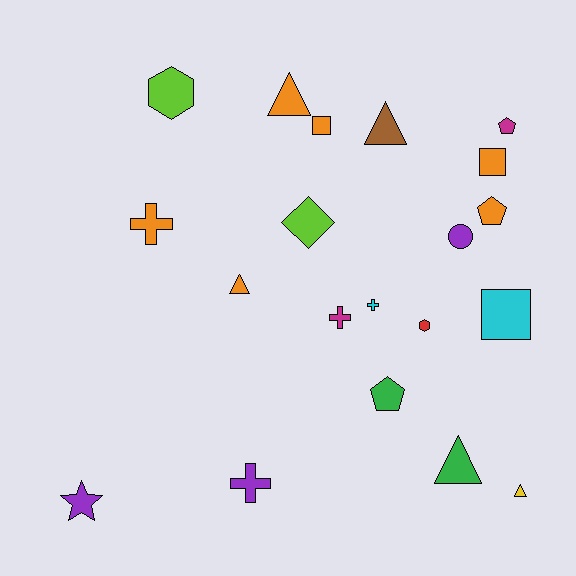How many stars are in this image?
There is 1 star.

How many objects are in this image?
There are 20 objects.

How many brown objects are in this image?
There is 1 brown object.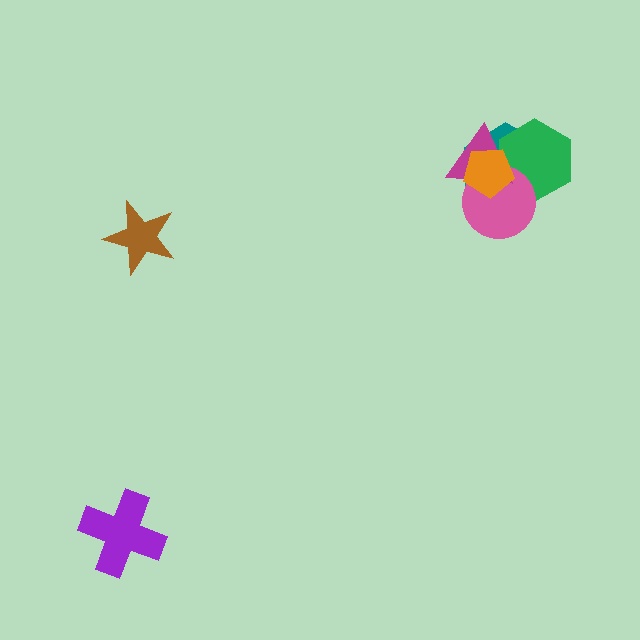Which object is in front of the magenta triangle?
The orange pentagon is in front of the magenta triangle.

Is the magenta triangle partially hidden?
Yes, it is partially covered by another shape.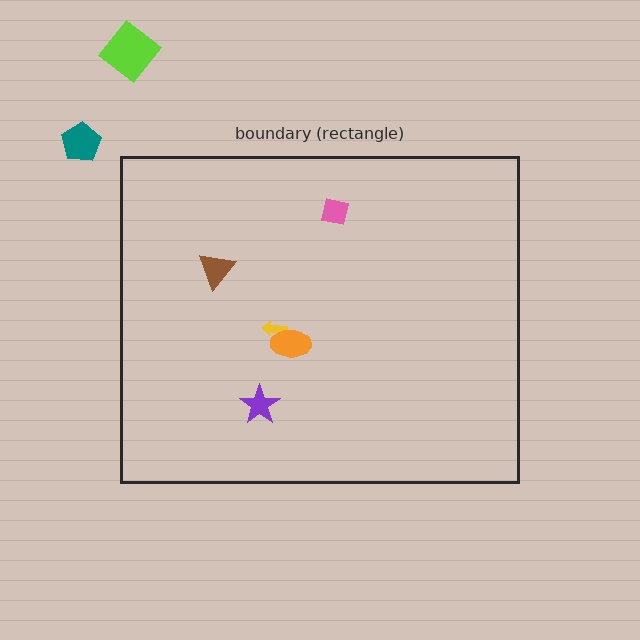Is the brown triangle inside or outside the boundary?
Inside.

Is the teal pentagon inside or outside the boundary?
Outside.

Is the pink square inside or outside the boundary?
Inside.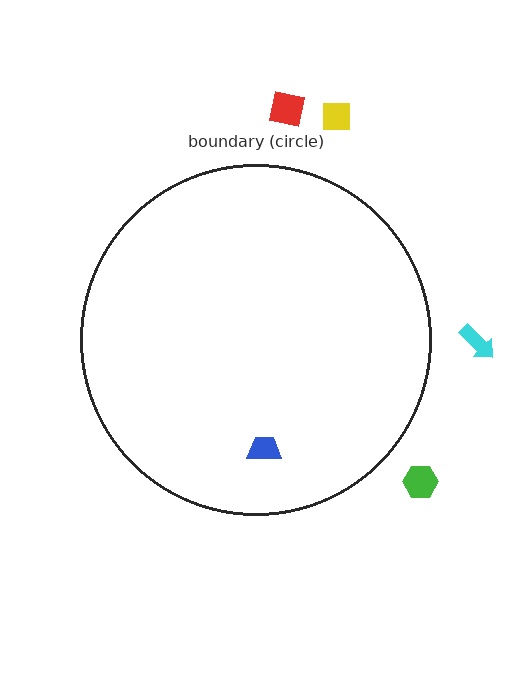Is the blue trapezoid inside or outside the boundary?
Inside.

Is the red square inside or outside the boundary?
Outside.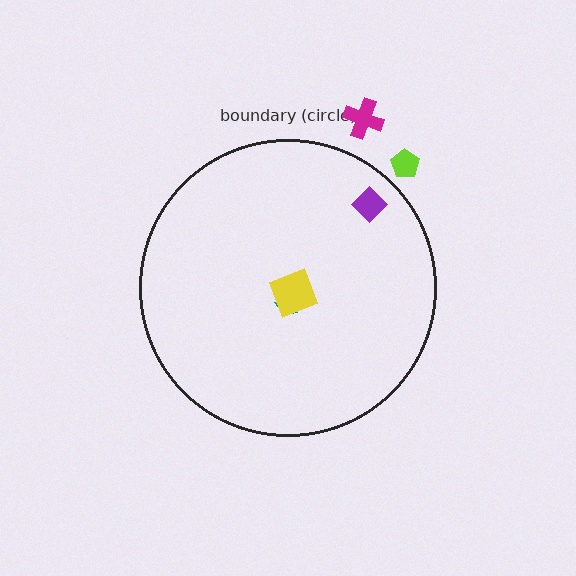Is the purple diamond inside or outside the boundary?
Inside.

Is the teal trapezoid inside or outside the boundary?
Inside.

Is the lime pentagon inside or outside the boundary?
Outside.